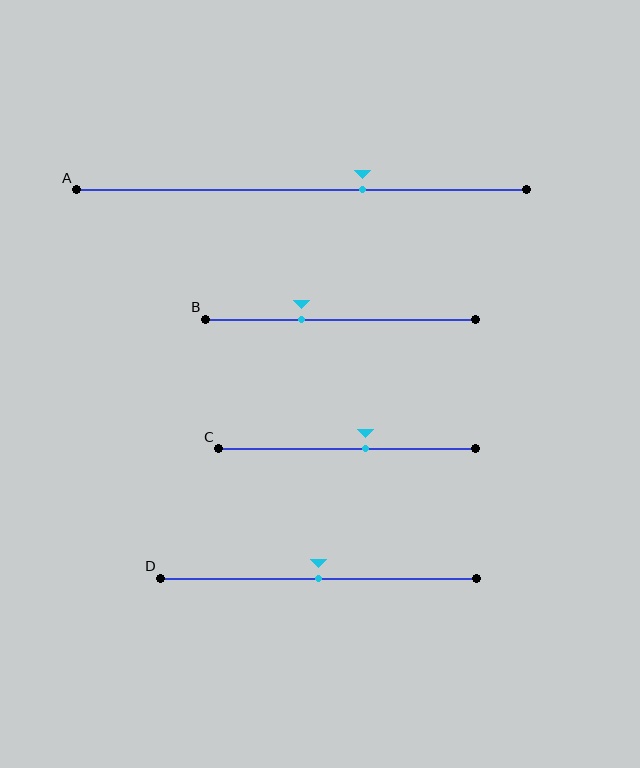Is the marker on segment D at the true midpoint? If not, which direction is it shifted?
Yes, the marker on segment D is at the true midpoint.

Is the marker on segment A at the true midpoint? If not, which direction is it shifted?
No, the marker on segment A is shifted to the right by about 14% of the segment length.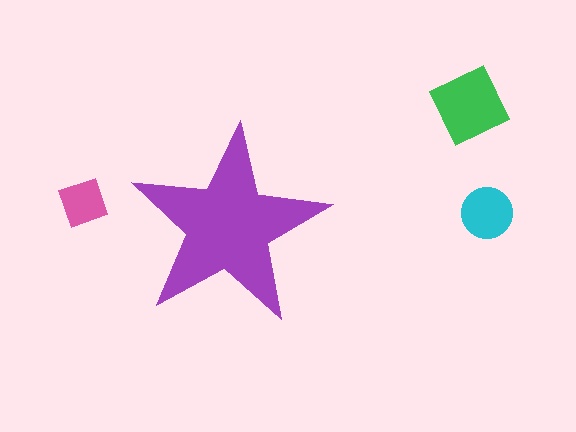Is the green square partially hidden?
No, the green square is fully visible.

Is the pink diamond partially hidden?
No, the pink diamond is fully visible.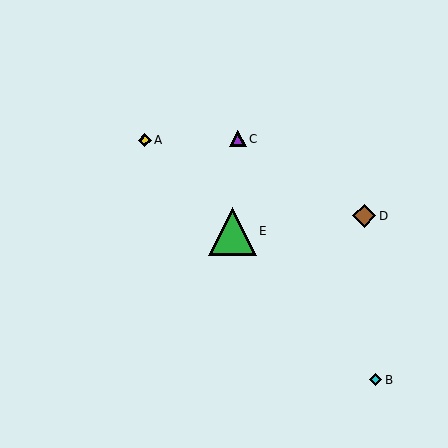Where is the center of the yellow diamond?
The center of the yellow diamond is at (145, 140).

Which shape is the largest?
The green triangle (labeled E) is the largest.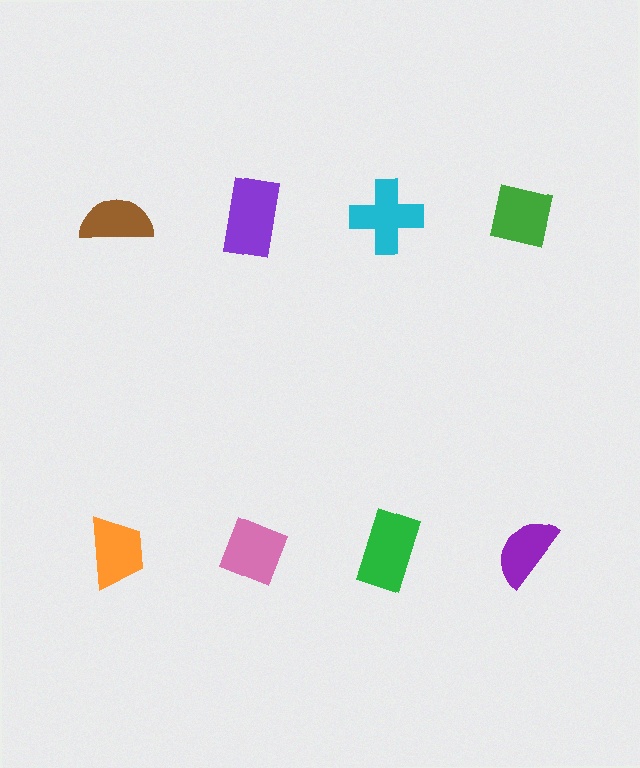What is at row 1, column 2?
A purple rectangle.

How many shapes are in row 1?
4 shapes.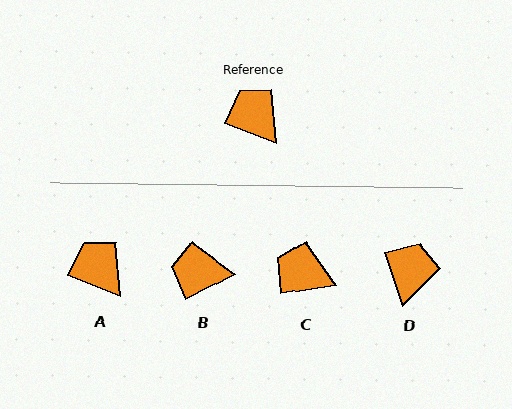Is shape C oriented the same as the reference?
No, it is off by about 30 degrees.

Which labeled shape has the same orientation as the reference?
A.